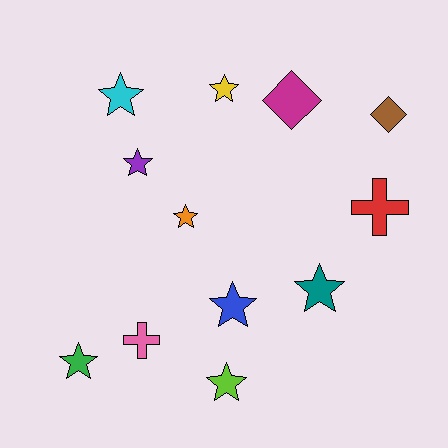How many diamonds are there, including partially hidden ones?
There are 2 diamonds.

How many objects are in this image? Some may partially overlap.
There are 12 objects.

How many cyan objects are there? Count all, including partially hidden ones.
There is 1 cyan object.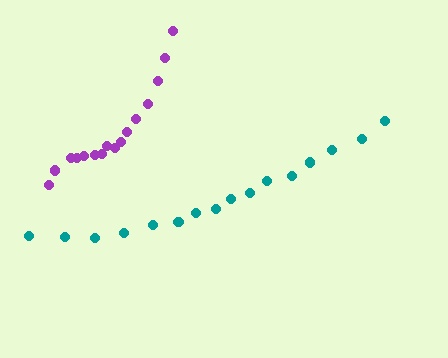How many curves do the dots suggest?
There are 2 distinct paths.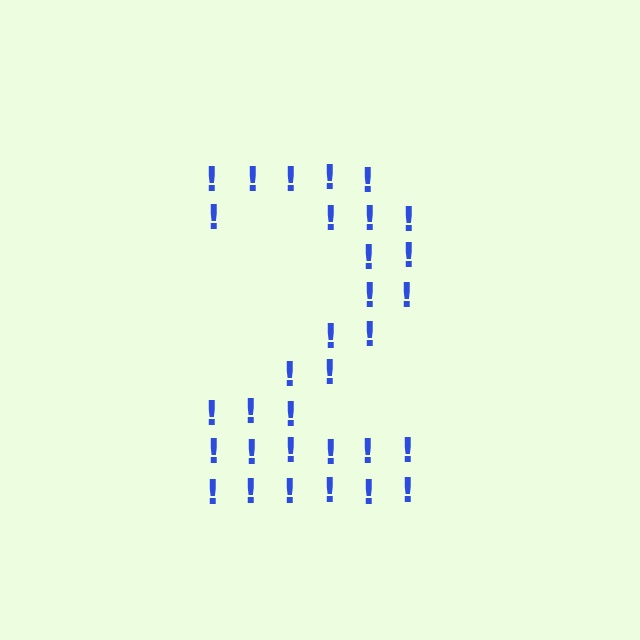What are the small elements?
The small elements are exclamation marks.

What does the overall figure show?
The overall figure shows the digit 2.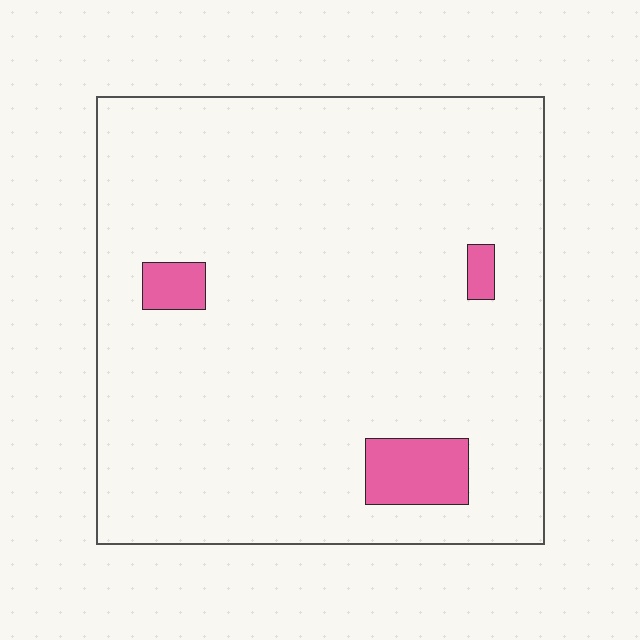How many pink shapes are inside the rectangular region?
3.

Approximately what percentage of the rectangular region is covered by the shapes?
Approximately 5%.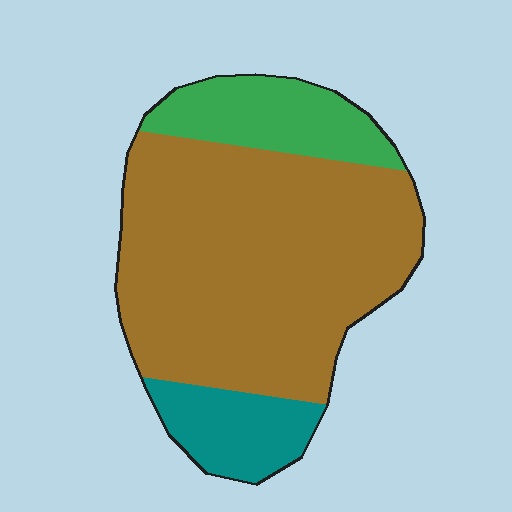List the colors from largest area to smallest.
From largest to smallest: brown, green, teal.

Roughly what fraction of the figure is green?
Green takes up less than a quarter of the figure.